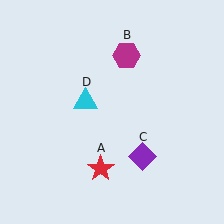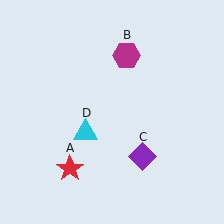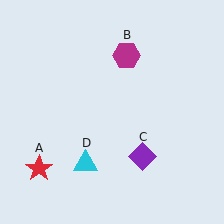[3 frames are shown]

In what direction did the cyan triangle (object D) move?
The cyan triangle (object D) moved down.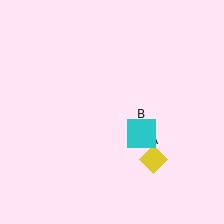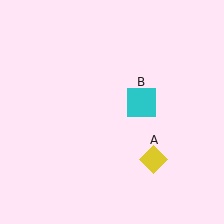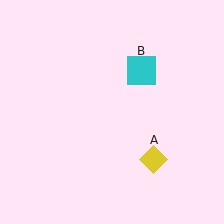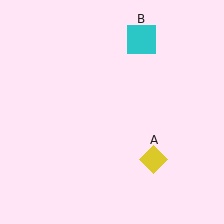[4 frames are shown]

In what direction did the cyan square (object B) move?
The cyan square (object B) moved up.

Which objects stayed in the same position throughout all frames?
Yellow diamond (object A) remained stationary.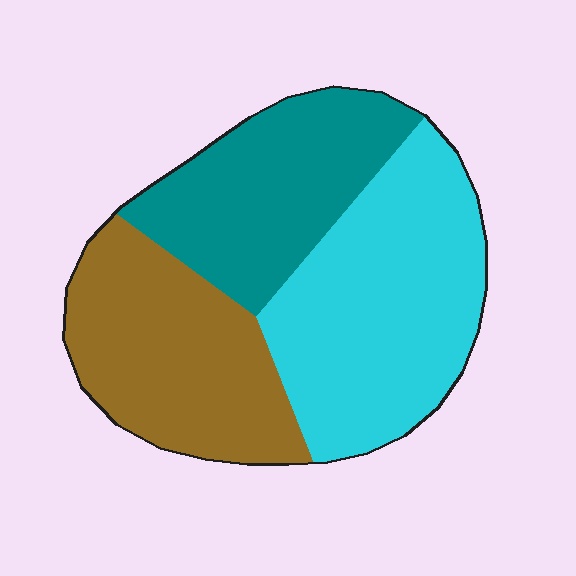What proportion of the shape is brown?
Brown takes up about one third (1/3) of the shape.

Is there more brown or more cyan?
Cyan.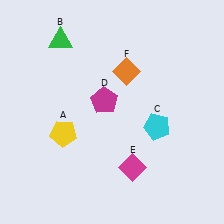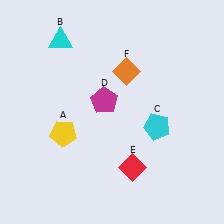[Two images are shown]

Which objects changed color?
B changed from green to cyan. E changed from magenta to red.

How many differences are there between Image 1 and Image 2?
There are 2 differences between the two images.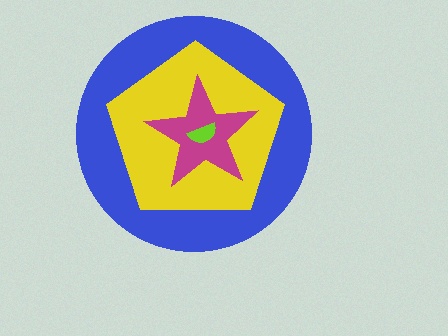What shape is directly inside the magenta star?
The lime semicircle.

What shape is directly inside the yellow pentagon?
The magenta star.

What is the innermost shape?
The lime semicircle.